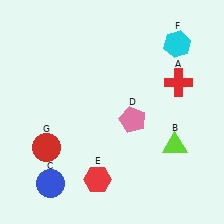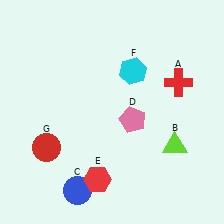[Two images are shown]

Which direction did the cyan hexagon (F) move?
The cyan hexagon (F) moved left.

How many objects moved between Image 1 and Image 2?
2 objects moved between the two images.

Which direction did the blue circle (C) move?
The blue circle (C) moved right.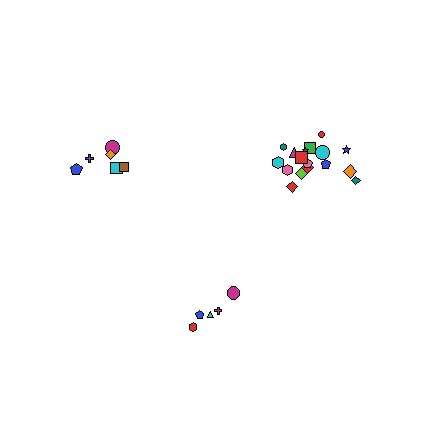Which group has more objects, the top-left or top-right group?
The top-right group.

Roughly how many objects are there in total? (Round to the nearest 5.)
Roughly 30 objects in total.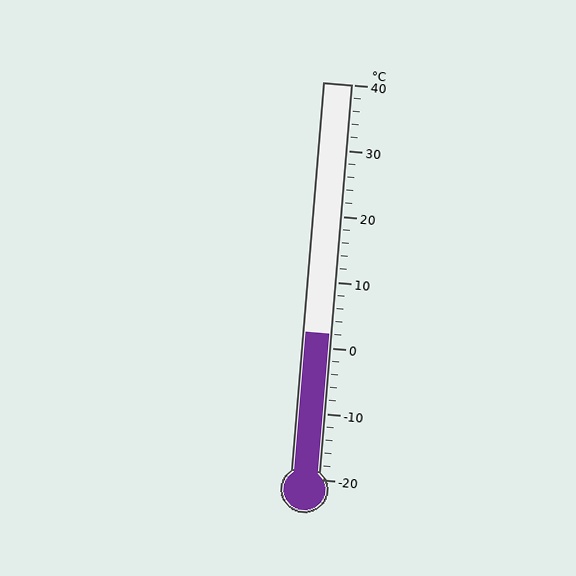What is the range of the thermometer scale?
The thermometer scale ranges from -20°C to 40°C.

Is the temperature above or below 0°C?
The temperature is above 0°C.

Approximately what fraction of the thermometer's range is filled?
The thermometer is filled to approximately 35% of its range.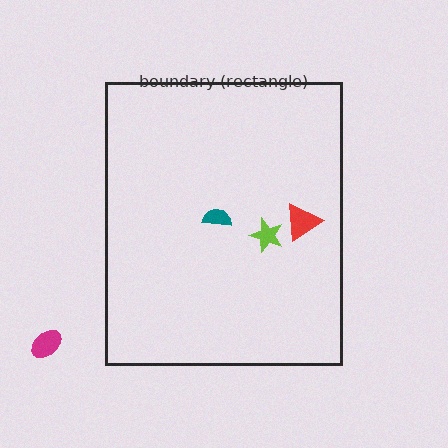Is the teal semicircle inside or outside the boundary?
Inside.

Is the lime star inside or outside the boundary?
Inside.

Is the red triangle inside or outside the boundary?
Inside.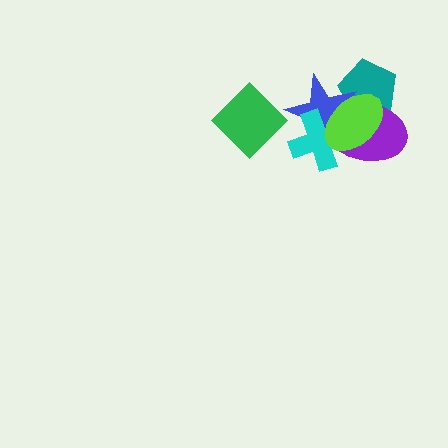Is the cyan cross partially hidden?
Yes, it is partially covered by another shape.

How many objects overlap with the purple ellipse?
4 objects overlap with the purple ellipse.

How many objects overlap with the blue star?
4 objects overlap with the blue star.